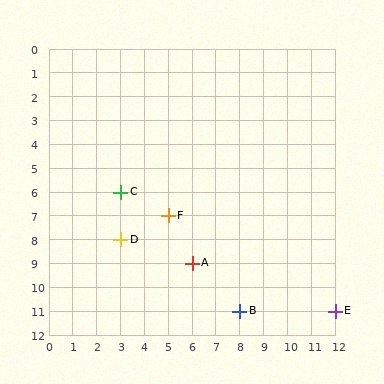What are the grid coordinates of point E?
Point E is at grid coordinates (12, 11).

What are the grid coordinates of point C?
Point C is at grid coordinates (3, 6).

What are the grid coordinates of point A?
Point A is at grid coordinates (6, 9).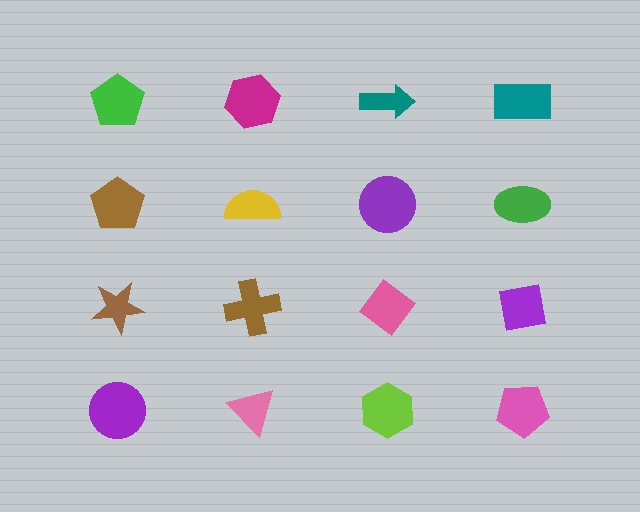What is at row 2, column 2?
A yellow semicircle.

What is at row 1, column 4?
A teal rectangle.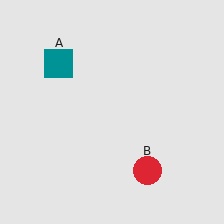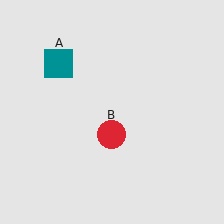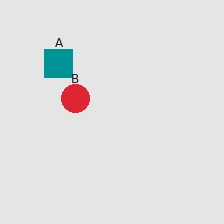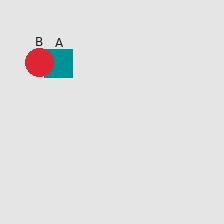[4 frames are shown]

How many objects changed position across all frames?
1 object changed position: red circle (object B).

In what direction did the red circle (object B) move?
The red circle (object B) moved up and to the left.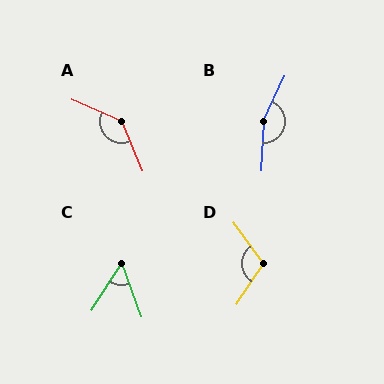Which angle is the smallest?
C, at approximately 53 degrees.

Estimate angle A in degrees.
Approximately 136 degrees.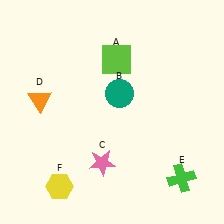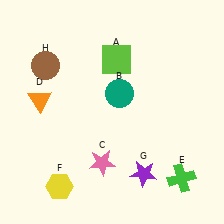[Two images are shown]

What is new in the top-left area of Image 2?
A brown circle (H) was added in the top-left area of Image 2.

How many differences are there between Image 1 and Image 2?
There are 2 differences between the two images.